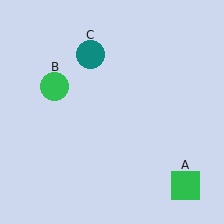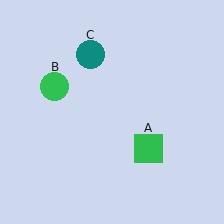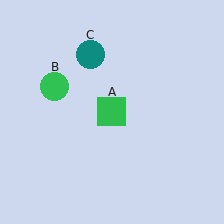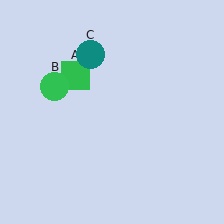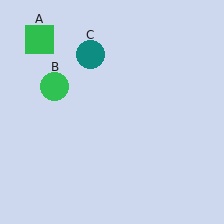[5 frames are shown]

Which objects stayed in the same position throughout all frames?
Green circle (object B) and teal circle (object C) remained stationary.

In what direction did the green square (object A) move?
The green square (object A) moved up and to the left.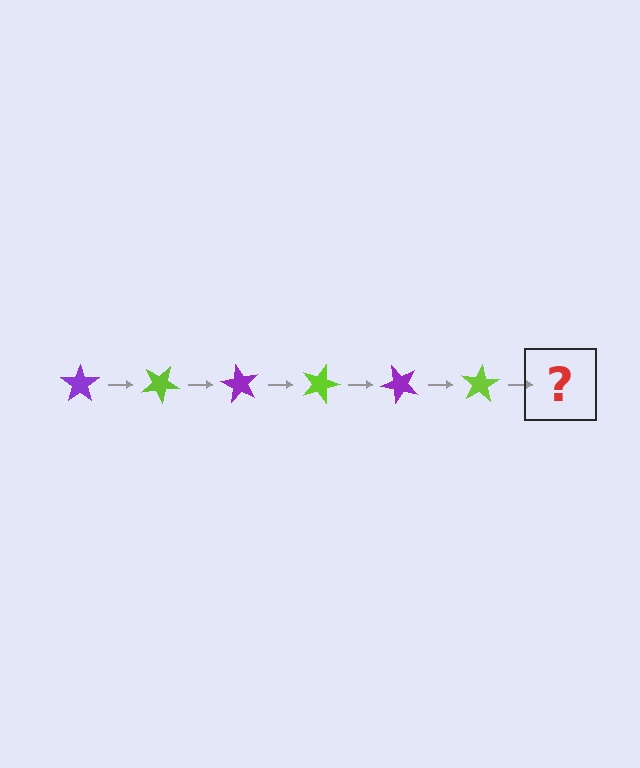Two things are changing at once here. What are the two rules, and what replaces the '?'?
The two rules are that it rotates 30 degrees each step and the color cycles through purple and lime. The '?' should be a purple star, rotated 180 degrees from the start.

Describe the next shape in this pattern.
It should be a purple star, rotated 180 degrees from the start.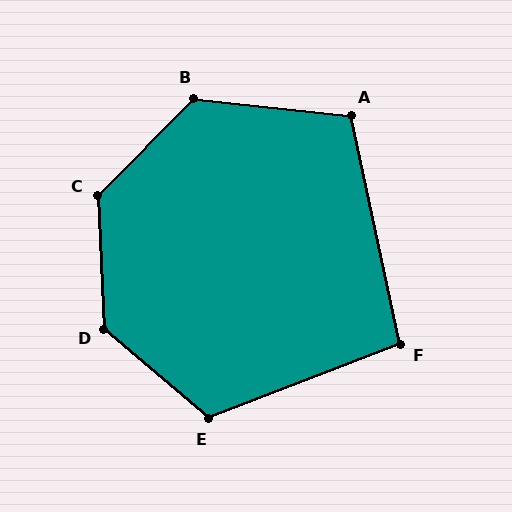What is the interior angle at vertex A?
Approximately 108 degrees (obtuse).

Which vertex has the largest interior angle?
C, at approximately 133 degrees.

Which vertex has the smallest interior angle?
F, at approximately 99 degrees.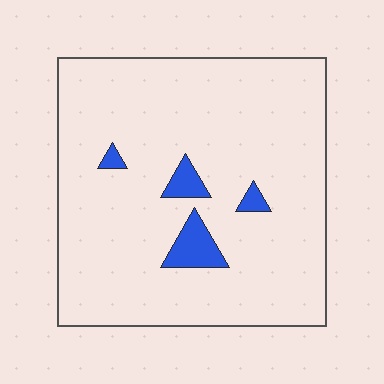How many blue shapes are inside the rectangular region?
4.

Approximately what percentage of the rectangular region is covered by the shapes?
Approximately 5%.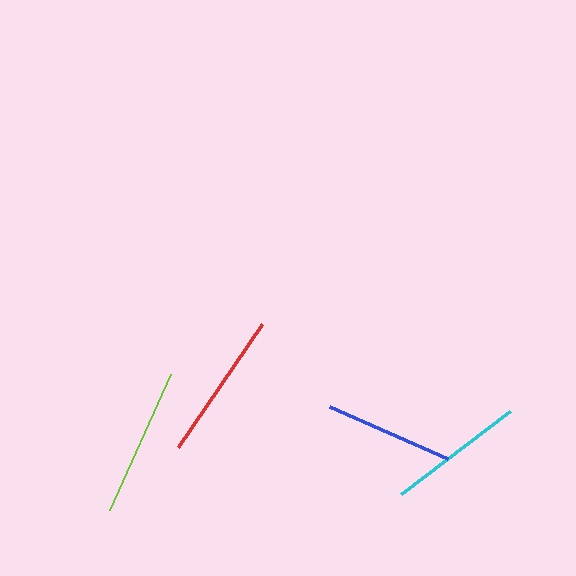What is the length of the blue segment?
The blue segment is approximately 129 pixels long.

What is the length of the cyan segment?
The cyan segment is approximately 137 pixels long.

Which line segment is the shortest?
The blue line is the shortest at approximately 129 pixels.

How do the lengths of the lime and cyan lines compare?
The lime and cyan lines are approximately the same length.